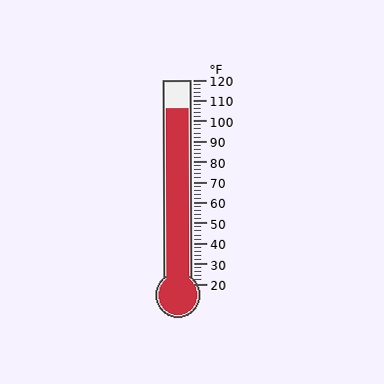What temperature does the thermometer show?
The thermometer shows approximately 106°F.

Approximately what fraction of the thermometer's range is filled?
The thermometer is filled to approximately 85% of its range.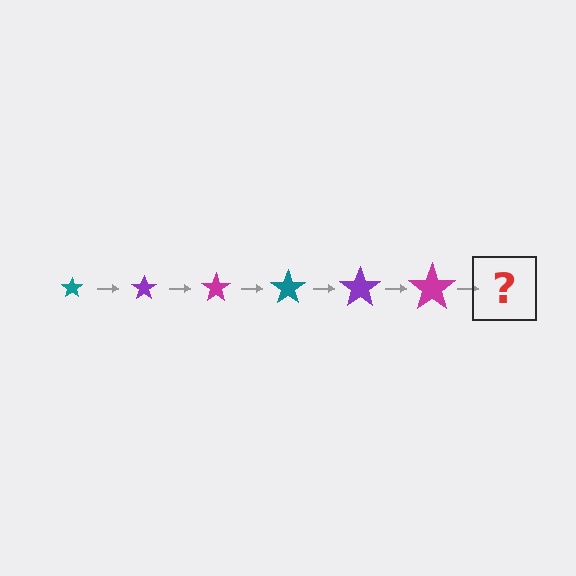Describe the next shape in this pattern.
It should be a teal star, larger than the previous one.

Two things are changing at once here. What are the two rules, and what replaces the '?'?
The two rules are that the star grows larger each step and the color cycles through teal, purple, and magenta. The '?' should be a teal star, larger than the previous one.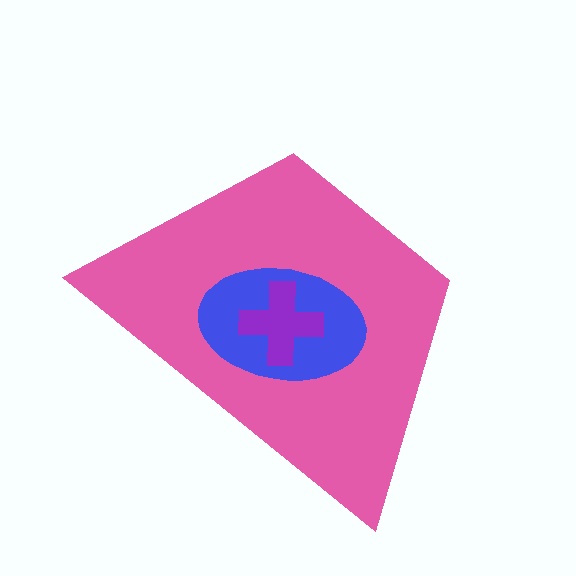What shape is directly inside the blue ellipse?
The purple cross.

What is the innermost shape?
The purple cross.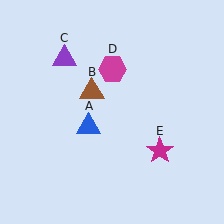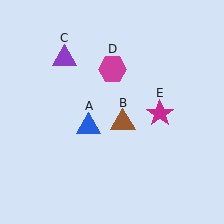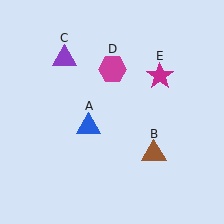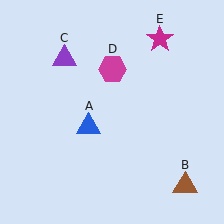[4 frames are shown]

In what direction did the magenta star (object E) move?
The magenta star (object E) moved up.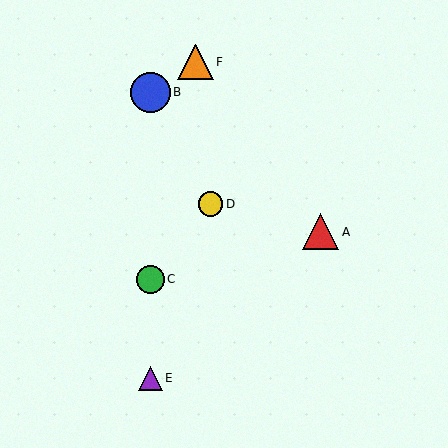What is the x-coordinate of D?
Object D is at x≈211.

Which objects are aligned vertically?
Objects B, C, E are aligned vertically.